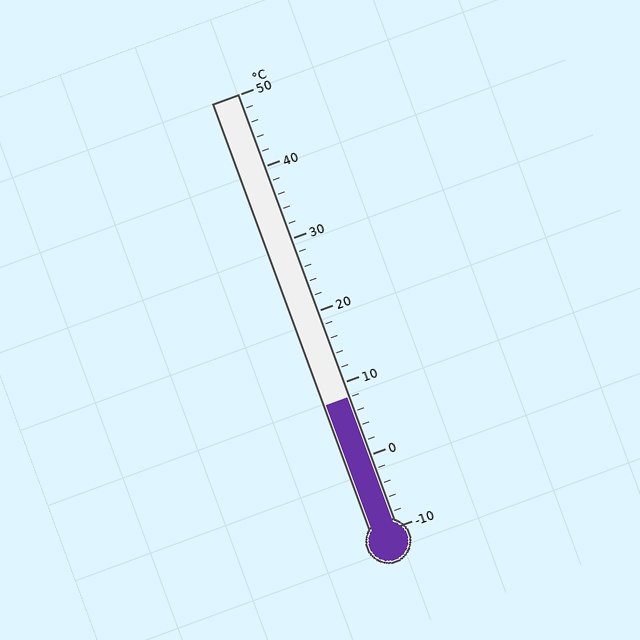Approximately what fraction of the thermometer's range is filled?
The thermometer is filled to approximately 30% of its range.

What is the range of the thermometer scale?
The thermometer scale ranges from -10°C to 50°C.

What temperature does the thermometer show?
The thermometer shows approximately 8°C.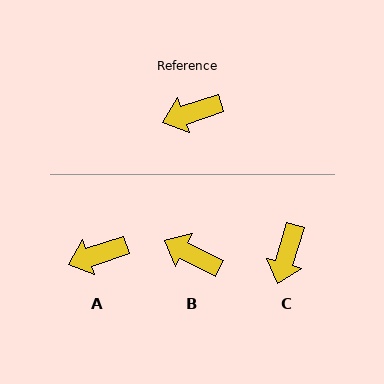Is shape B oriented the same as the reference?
No, it is off by about 45 degrees.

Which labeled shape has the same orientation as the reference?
A.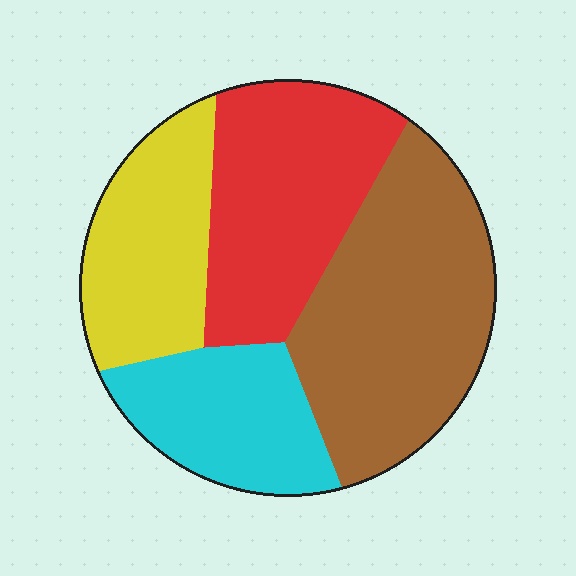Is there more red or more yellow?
Red.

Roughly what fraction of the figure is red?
Red covers 27% of the figure.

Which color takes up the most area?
Brown, at roughly 35%.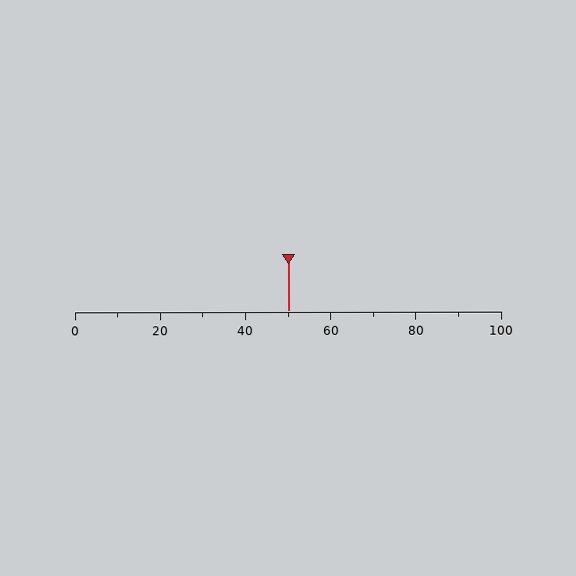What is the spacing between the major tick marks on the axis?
The major ticks are spaced 20 apart.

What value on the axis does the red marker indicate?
The marker indicates approximately 50.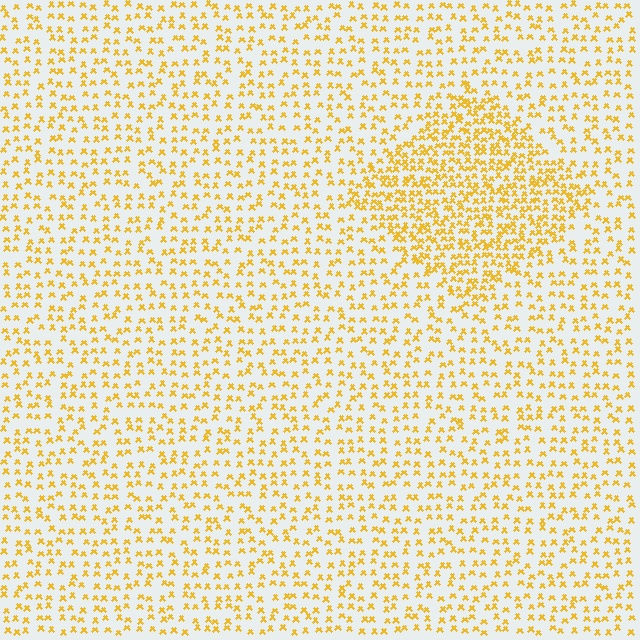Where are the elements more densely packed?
The elements are more densely packed inside the diamond boundary.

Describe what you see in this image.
The image contains small yellow elements arranged at two different densities. A diamond-shaped region is visible where the elements are more densely packed than the surrounding area.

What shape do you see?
I see a diamond.